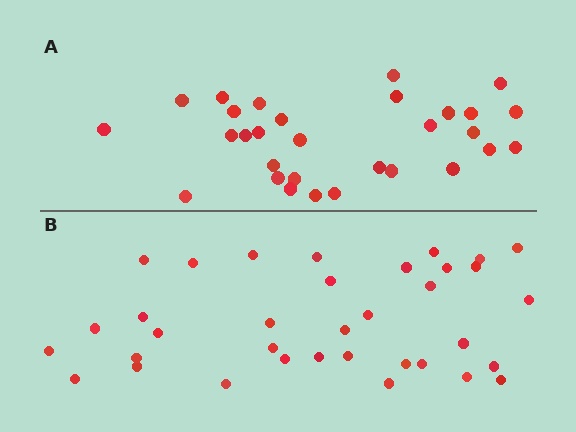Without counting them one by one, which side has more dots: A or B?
Region B (the bottom region) has more dots.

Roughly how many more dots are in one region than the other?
Region B has about 5 more dots than region A.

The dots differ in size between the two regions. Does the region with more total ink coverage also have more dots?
No. Region A has more total ink coverage because its dots are larger, but region B actually contains more individual dots. Total area can be misleading — the number of items is what matters here.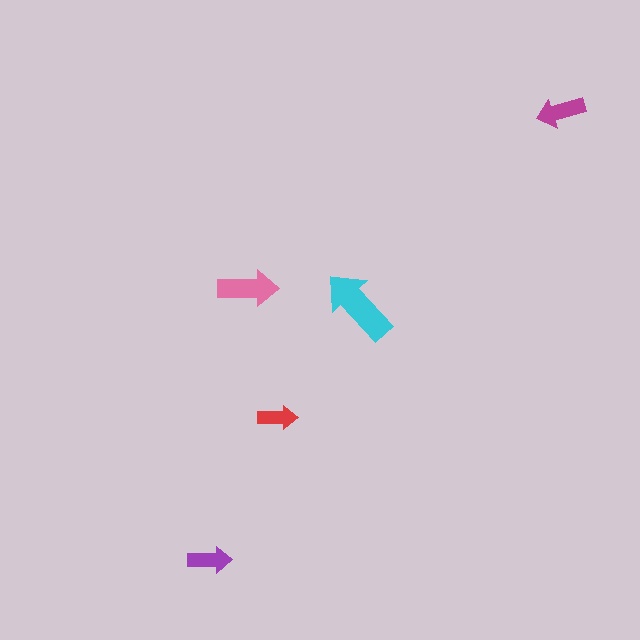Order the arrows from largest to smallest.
the cyan one, the pink one, the magenta one, the purple one, the red one.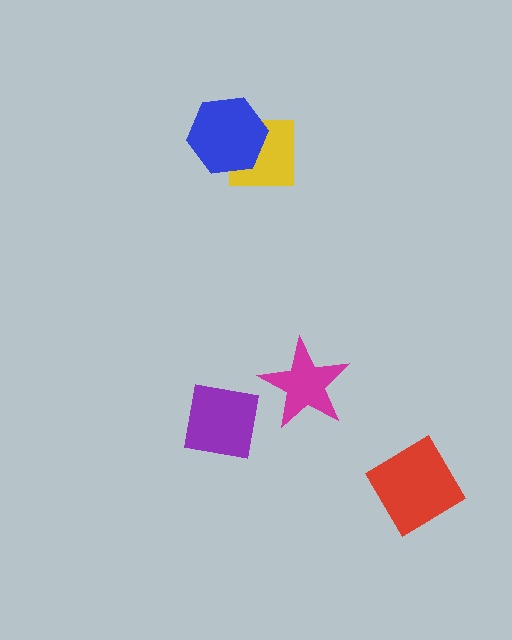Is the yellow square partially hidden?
Yes, it is partially covered by another shape.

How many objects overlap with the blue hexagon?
1 object overlaps with the blue hexagon.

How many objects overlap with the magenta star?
0 objects overlap with the magenta star.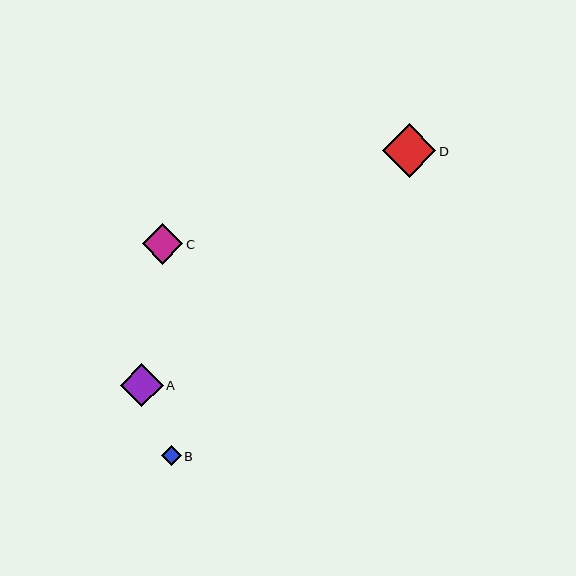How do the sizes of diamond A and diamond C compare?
Diamond A and diamond C are approximately the same size.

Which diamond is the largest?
Diamond D is the largest with a size of approximately 54 pixels.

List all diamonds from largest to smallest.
From largest to smallest: D, A, C, B.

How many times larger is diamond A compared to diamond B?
Diamond A is approximately 2.2 times the size of diamond B.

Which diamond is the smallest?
Diamond B is the smallest with a size of approximately 19 pixels.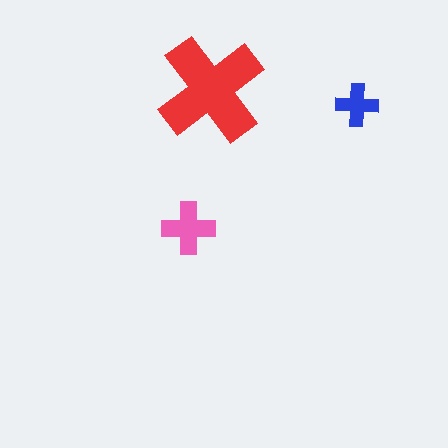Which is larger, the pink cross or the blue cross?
The pink one.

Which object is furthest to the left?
The pink cross is leftmost.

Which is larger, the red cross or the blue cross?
The red one.